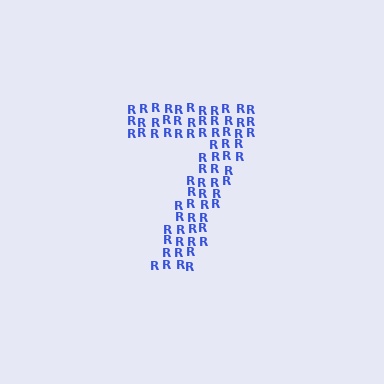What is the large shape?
The large shape is the digit 7.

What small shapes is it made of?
It is made of small letter R's.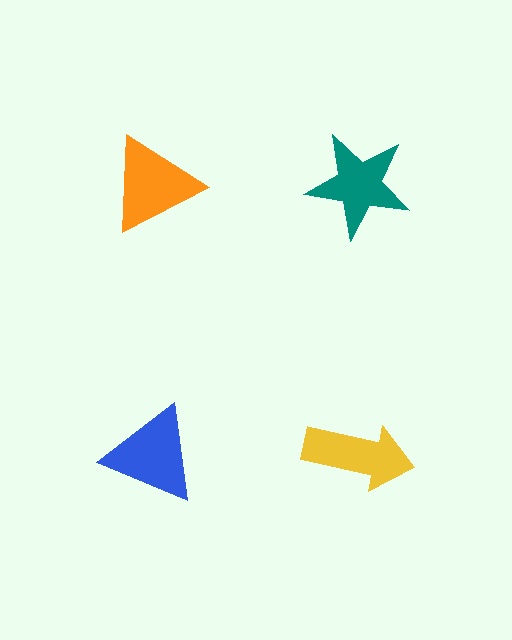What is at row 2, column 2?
A yellow arrow.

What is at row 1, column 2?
A teal star.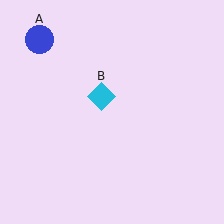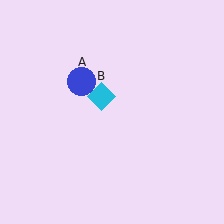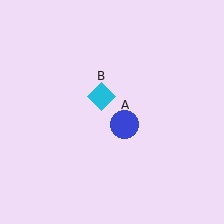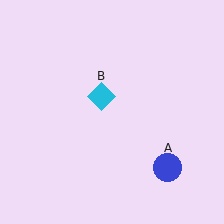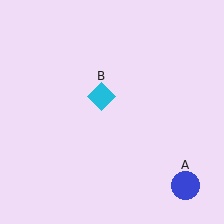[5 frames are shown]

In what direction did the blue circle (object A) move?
The blue circle (object A) moved down and to the right.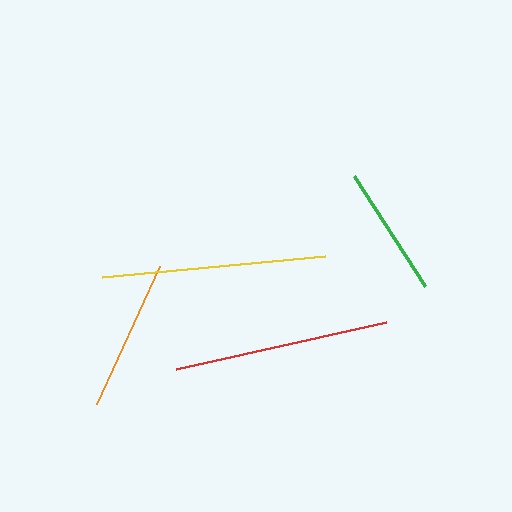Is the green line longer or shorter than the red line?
The red line is longer than the green line.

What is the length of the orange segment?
The orange segment is approximately 152 pixels long.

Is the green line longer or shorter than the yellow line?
The yellow line is longer than the green line.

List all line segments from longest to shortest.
From longest to shortest: yellow, red, orange, green.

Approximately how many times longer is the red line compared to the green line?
The red line is approximately 1.6 times the length of the green line.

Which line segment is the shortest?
The green line is the shortest at approximately 131 pixels.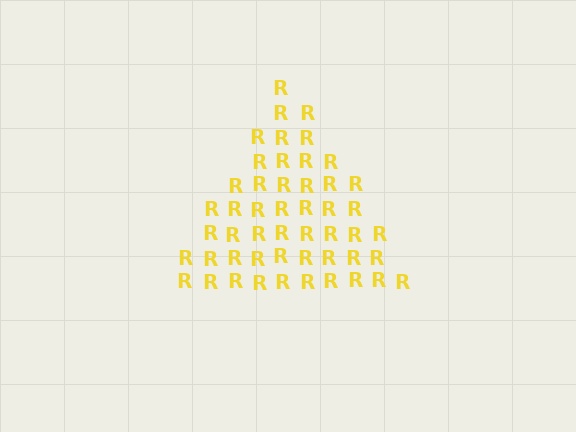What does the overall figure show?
The overall figure shows a triangle.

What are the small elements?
The small elements are letter R's.